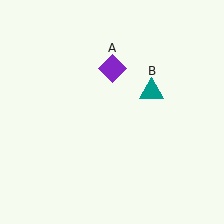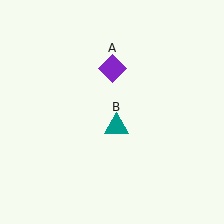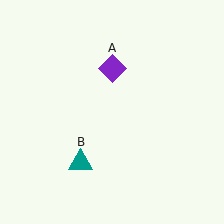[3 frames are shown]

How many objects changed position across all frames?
1 object changed position: teal triangle (object B).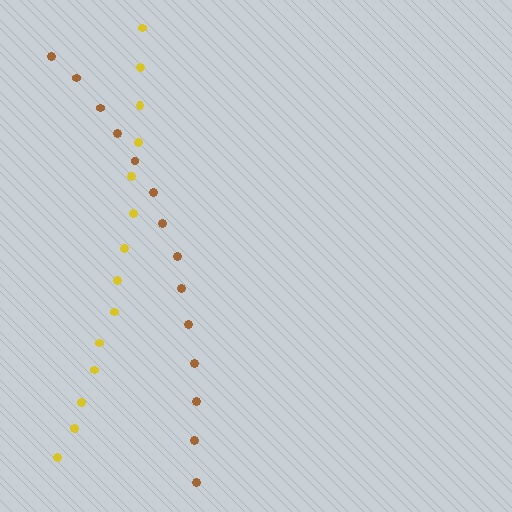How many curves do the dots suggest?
There are 2 distinct paths.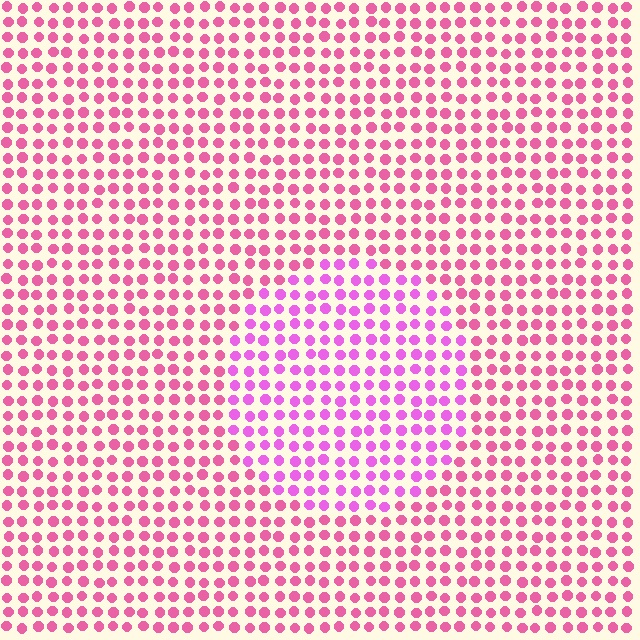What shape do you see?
I see a circle.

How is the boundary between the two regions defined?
The boundary is defined purely by a slight shift in hue (about 30 degrees). Spacing, size, and orientation are identical on both sides.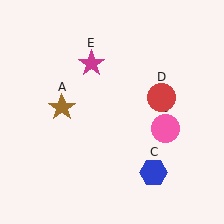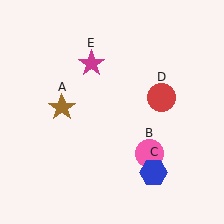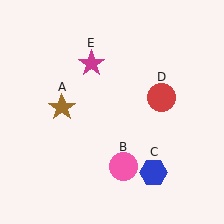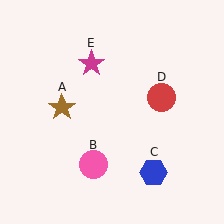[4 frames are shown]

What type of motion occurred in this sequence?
The pink circle (object B) rotated clockwise around the center of the scene.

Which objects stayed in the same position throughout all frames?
Brown star (object A) and blue hexagon (object C) and red circle (object D) and magenta star (object E) remained stationary.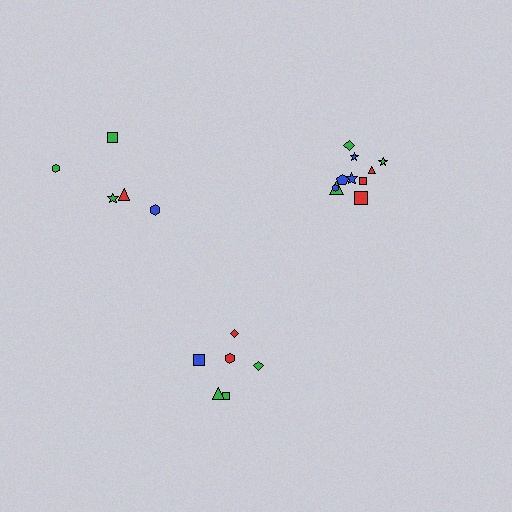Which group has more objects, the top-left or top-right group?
The top-right group.